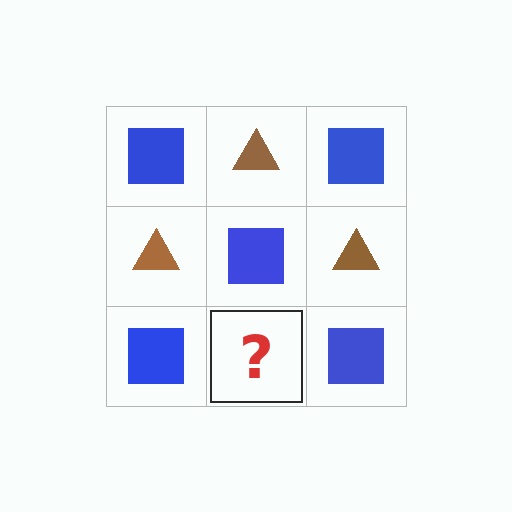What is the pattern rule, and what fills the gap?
The rule is that it alternates blue square and brown triangle in a checkerboard pattern. The gap should be filled with a brown triangle.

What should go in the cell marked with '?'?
The missing cell should contain a brown triangle.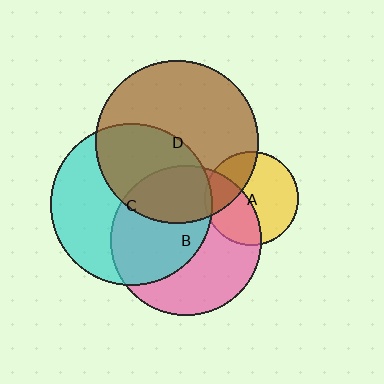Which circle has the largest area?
Circle D (brown).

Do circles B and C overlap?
Yes.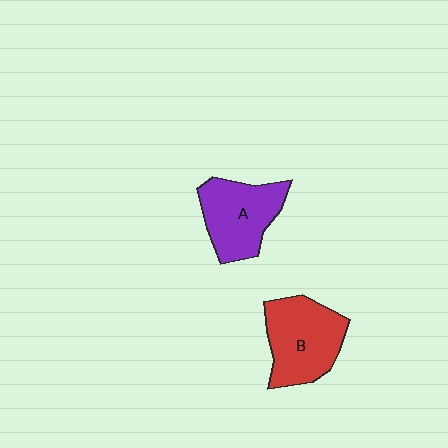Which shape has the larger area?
Shape B (red).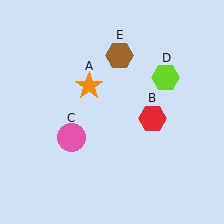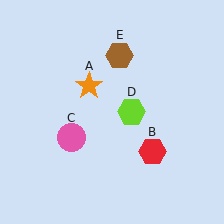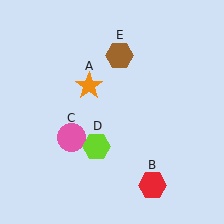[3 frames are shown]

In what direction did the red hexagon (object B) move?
The red hexagon (object B) moved down.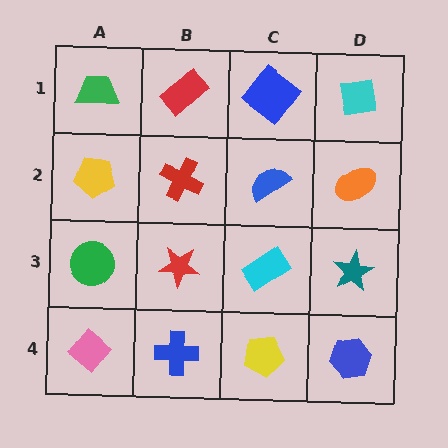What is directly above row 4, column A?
A green circle.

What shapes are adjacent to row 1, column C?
A blue semicircle (row 2, column C), a red rectangle (row 1, column B), a cyan square (row 1, column D).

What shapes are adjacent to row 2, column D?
A cyan square (row 1, column D), a teal star (row 3, column D), a blue semicircle (row 2, column C).